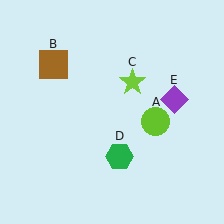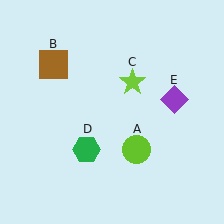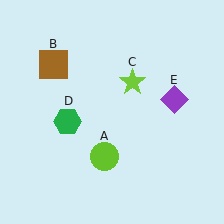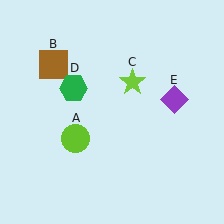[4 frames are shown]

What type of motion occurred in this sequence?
The lime circle (object A), green hexagon (object D) rotated clockwise around the center of the scene.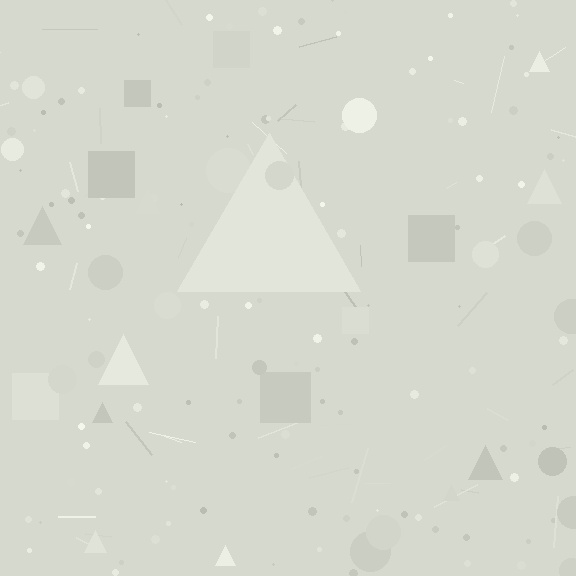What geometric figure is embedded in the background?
A triangle is embedded in the background.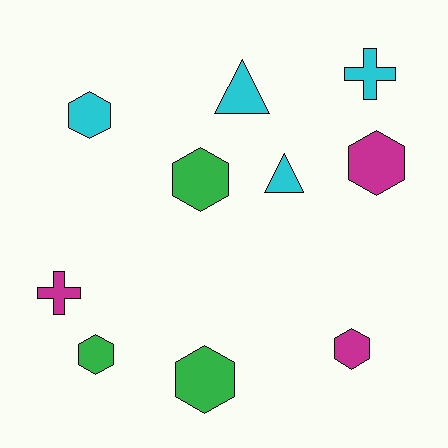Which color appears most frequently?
Cyan, with 4 objects.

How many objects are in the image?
There are 10 objects.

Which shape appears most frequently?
Hexagon, with 6 objects.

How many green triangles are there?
There are no green triangles.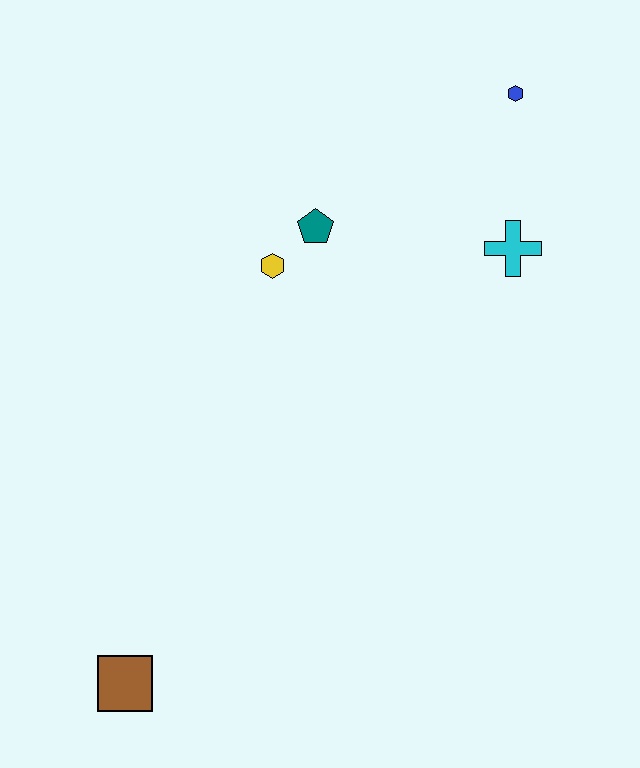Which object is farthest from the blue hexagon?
The brown square is farthest from the blue hexagon.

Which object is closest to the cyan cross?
The blue hexagon is closest to the cyan cross.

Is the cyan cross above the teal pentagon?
No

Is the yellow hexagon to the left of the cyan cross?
Yes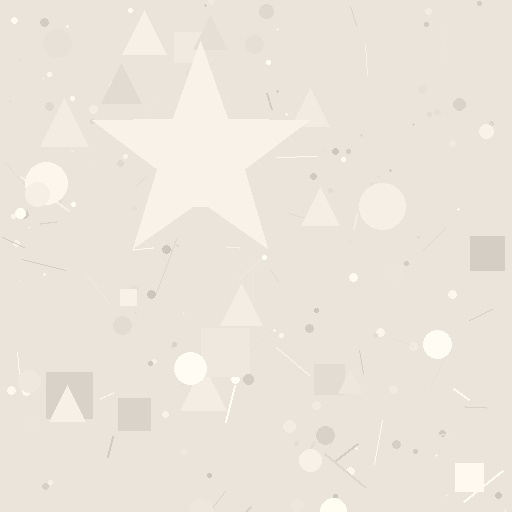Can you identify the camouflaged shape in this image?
The camouflaged shape is a star.